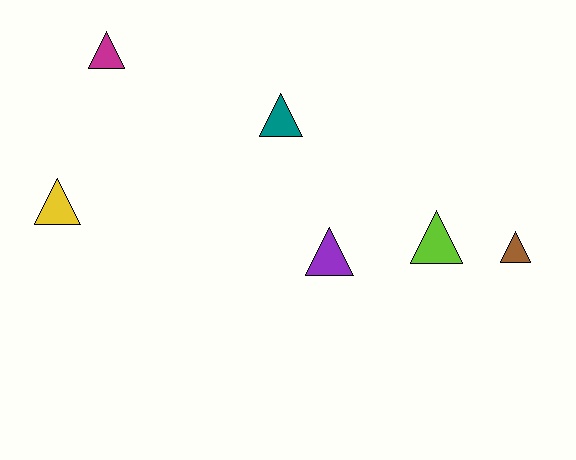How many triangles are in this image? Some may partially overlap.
There are 6 triangles.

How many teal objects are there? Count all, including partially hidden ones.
There is 1 teal object.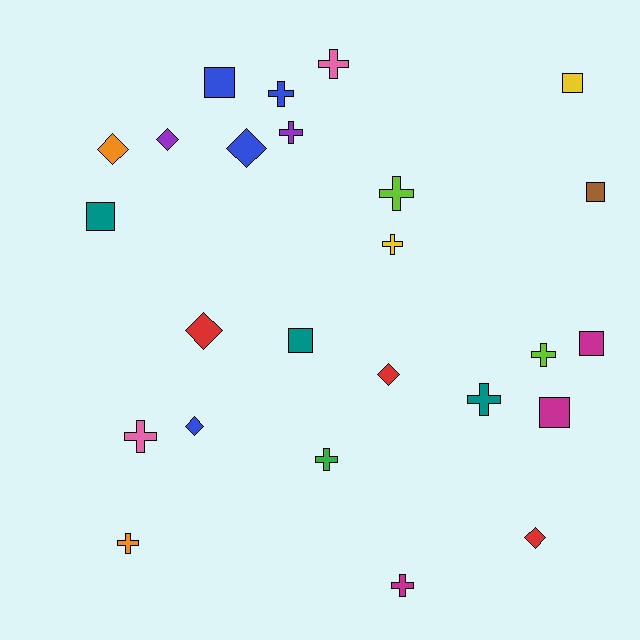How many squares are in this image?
There are 7 squares.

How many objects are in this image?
There are 25 objects.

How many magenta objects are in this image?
There are 3 magenta objects.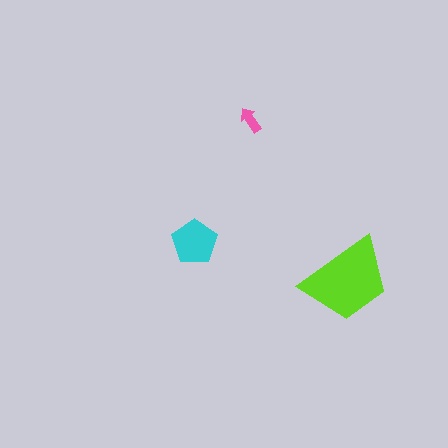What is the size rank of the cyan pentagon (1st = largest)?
2nd.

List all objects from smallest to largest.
The pink arrow, the cyan pentagon, the lime trapezoid.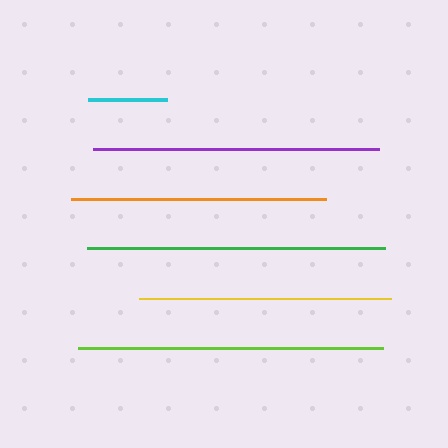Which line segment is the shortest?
The cyan line is the shortest at approximately 79 pixels.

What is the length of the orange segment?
The orange segment is approximately 255 pixels long.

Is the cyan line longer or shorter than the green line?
The green line is longer than the cyan line.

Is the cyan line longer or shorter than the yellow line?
The yellow line is longer than the cyan line.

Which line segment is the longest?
The lime line is the longest at approximately 304 pixels.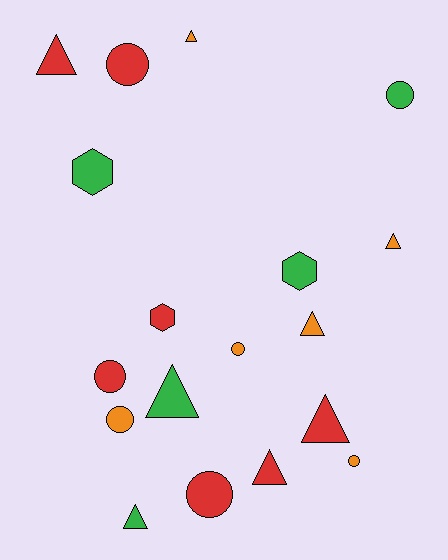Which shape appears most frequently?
Triangle, with 8 objects.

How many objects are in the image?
There are 18 objects.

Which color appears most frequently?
Red, with 7 objects.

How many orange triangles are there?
There are 3 orange triangles.